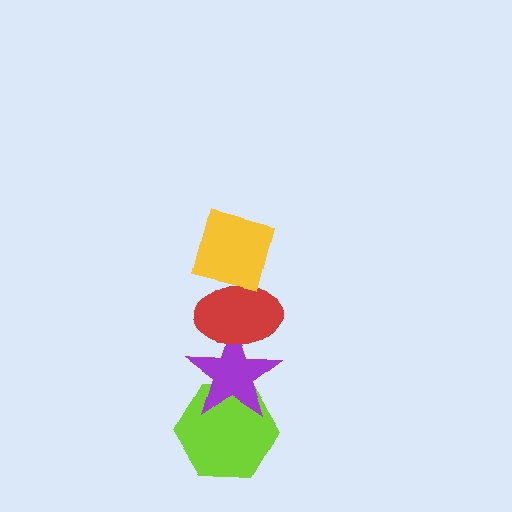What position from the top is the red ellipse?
The red ellipse is 2nd from the top.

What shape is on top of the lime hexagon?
The purple star is on top of the lime hexagon.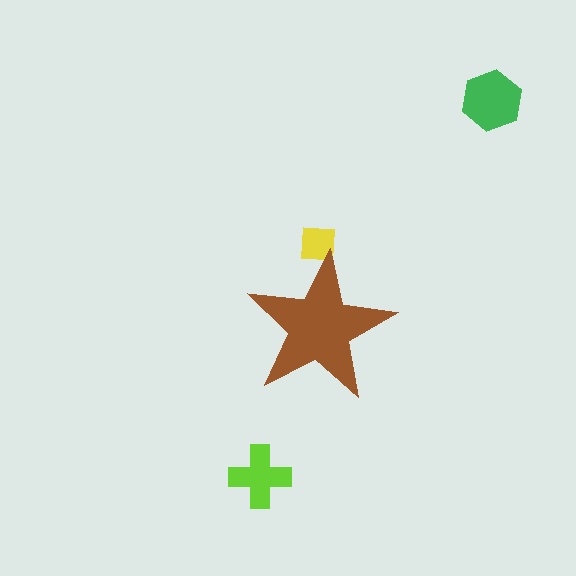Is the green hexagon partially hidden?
No, the green hexagon is fully visible.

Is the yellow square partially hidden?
Yes, the yellow square is partially hidden behind the brown star.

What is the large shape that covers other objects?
A brown star.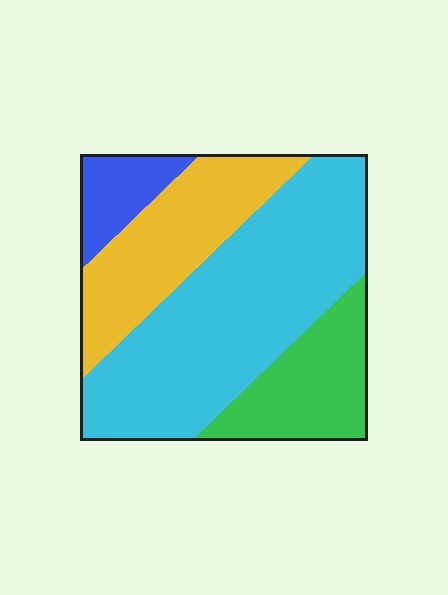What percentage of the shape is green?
Green takes up less than a quarter of the shape.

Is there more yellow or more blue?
Yellow.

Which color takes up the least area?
Blue, at roughly 10%.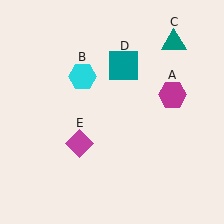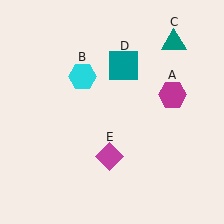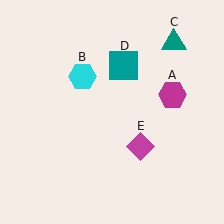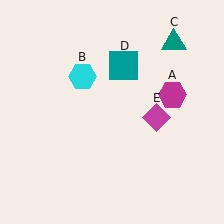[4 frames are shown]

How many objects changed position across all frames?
1 object changed position: magenta diamond (object E).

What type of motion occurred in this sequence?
The magenta diamond (object E) rotated counterclockwise around the center of the scene.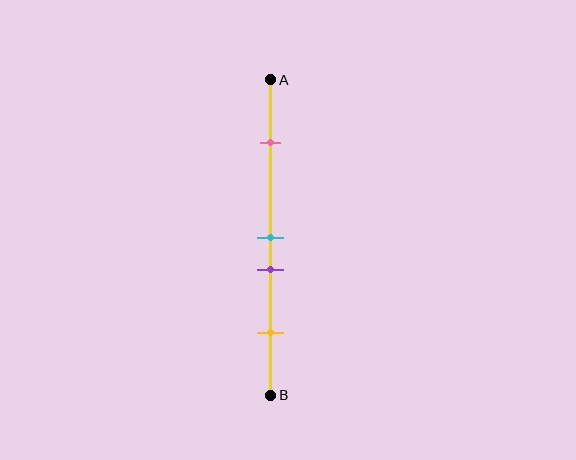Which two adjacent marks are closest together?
The cyan and purple marks are the closest adjacent pair.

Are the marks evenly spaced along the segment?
No, the marks are not evenly spaced.